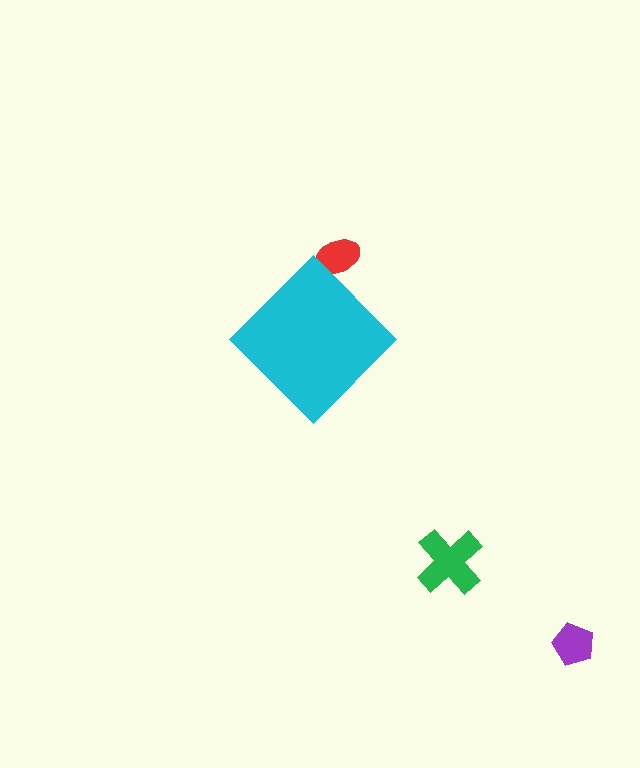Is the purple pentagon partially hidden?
No, the purple pentagon is fully visible.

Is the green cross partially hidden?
No, the green cross is fully visible.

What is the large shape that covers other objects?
A cyan diamond.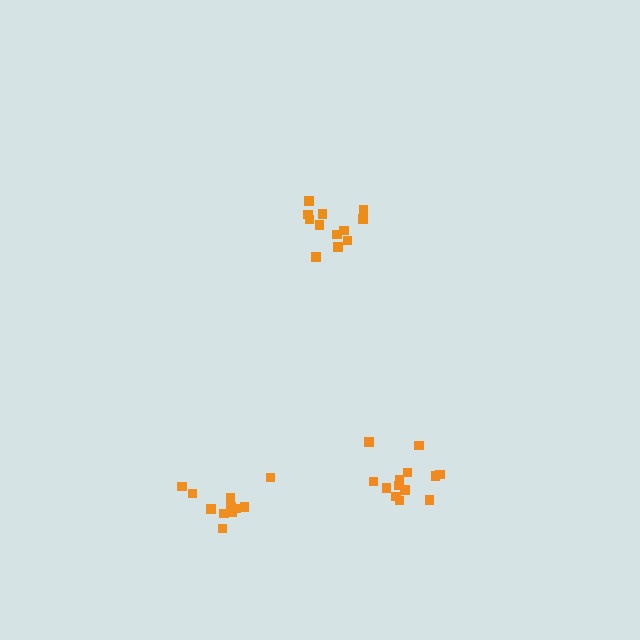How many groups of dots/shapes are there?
There are 3 groups.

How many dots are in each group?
Group 1: 11 dots, Group 2: 12 dots, Group 3: 13 dots (36 total).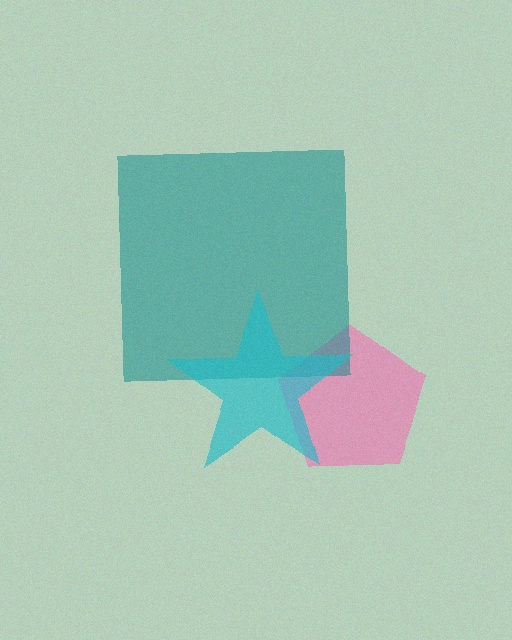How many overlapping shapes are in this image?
There are 3 overlapping shapes in the image.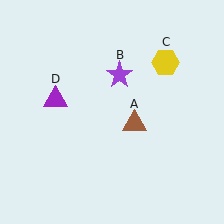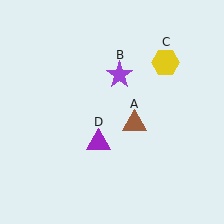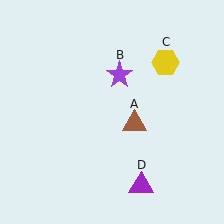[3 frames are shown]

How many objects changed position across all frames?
1 object changed position: purple triangle (object D).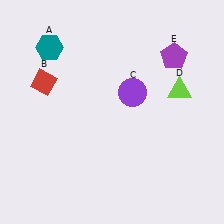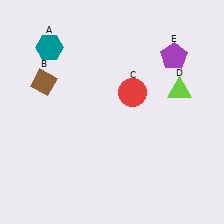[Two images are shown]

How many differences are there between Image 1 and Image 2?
There are 2 differences between the two images.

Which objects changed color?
B changed from red to brown. C changed from purple to red.